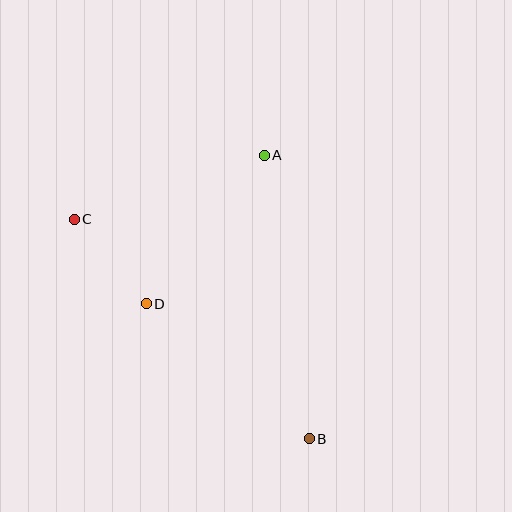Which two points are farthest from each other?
Points B and C are farthest from each other.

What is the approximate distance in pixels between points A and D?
The distance between A and D is approximately 190 pixels.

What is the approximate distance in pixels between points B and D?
The distance between B and D is approximately 212 pixels.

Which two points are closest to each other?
Points C and D are closest to each other.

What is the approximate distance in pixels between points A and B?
The distance between A and B is approximately 287 pixels.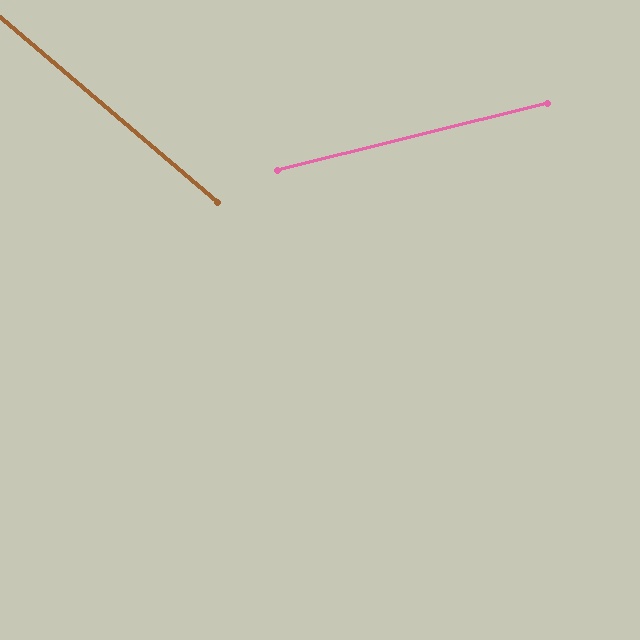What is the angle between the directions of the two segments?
Approximately 54 degrees.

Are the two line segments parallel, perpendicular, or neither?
Neither parallel nor perpendicular — they differ by about 54°.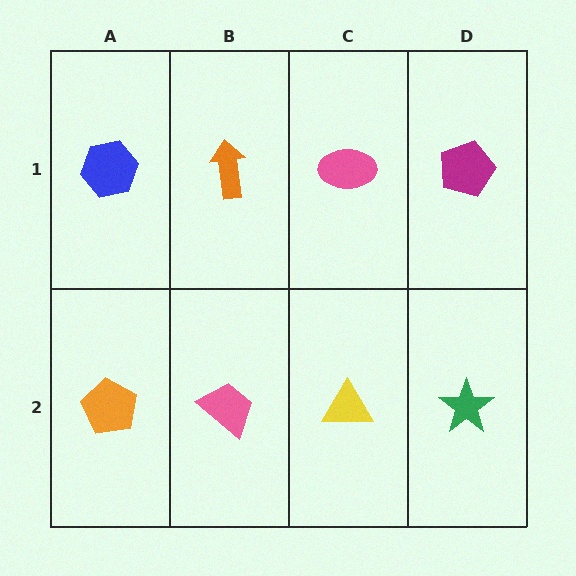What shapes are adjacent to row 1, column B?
A pink trapezoid (row 2, column B), a blue hexagon (row 1, column A), a pink ellipse (row 1, column C).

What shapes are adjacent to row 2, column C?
A pink ellipse (row 1, column C), a pink trapezoid (row 2, column B), a green star (row 2, column D).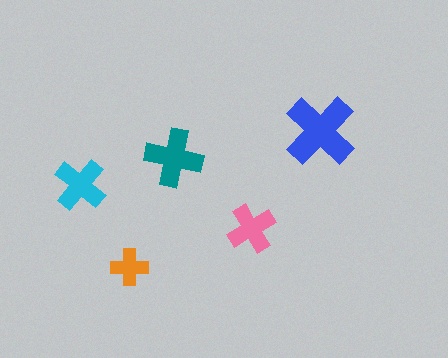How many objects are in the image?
There are 5 objects in the image.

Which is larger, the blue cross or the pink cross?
The blue one.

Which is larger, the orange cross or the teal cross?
The teal one.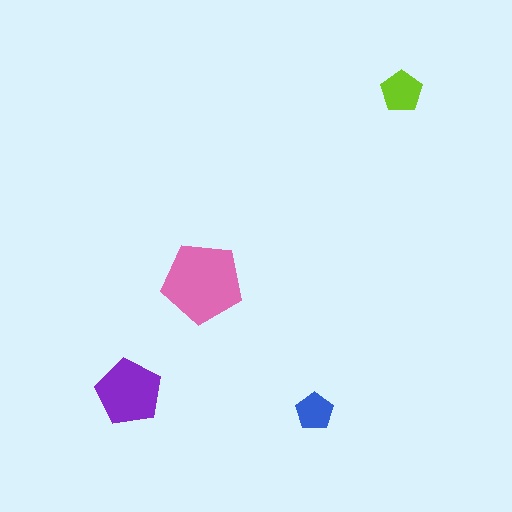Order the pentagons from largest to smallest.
the pink one, the purple one, the lime one, the blue one.